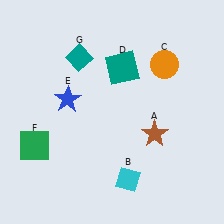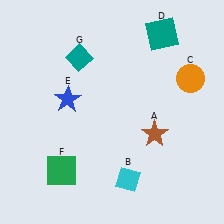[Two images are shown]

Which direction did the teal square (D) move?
The teal square (D) moved right.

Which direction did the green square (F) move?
The green square (F) moved right.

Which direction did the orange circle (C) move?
The orange circle (C) moved right.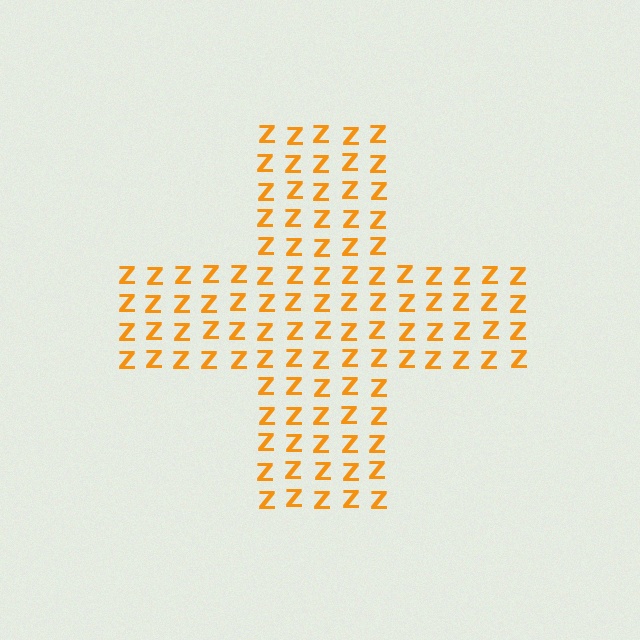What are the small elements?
The small elements are letter Z's.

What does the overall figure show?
The overall figure shows a cross.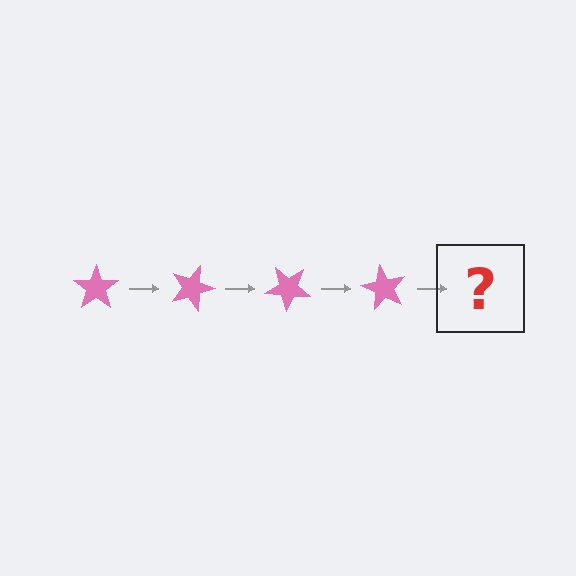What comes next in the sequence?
The next element should be a pink star rotated 80 degrees.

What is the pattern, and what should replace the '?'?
The pattern is that the star rotates 20 degrees each step. The '?' should be a pink star rotated 80 degrees.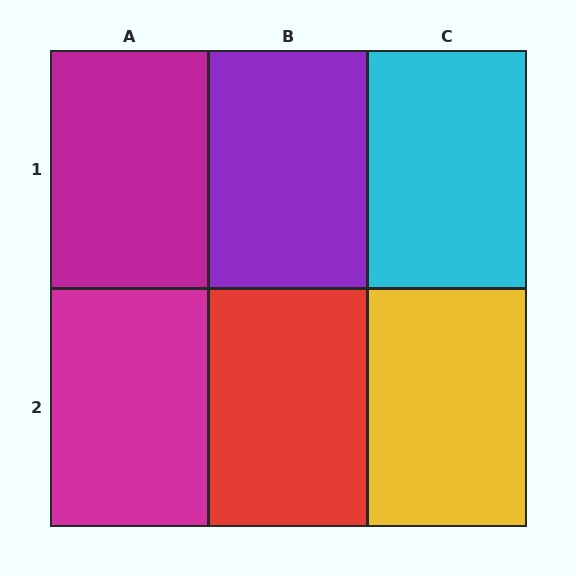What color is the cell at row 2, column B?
Red.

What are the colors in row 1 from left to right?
Magenta, purple, cyan.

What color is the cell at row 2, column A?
Magenta.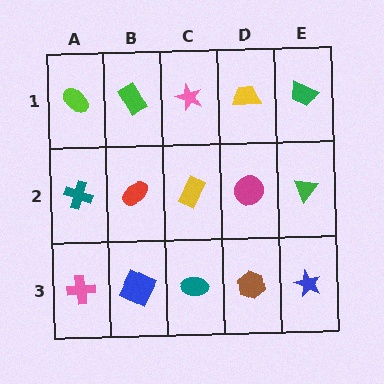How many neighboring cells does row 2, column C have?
4.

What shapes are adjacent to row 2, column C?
A pink star (row 1, column C), a teal ellipse (row 3, column C), a red ellipse (row 2, column B), a magenta circle (row 2, column D).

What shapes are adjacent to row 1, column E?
A green triangle (row 2, column E), a yellow trapezoid (row 1, column D).